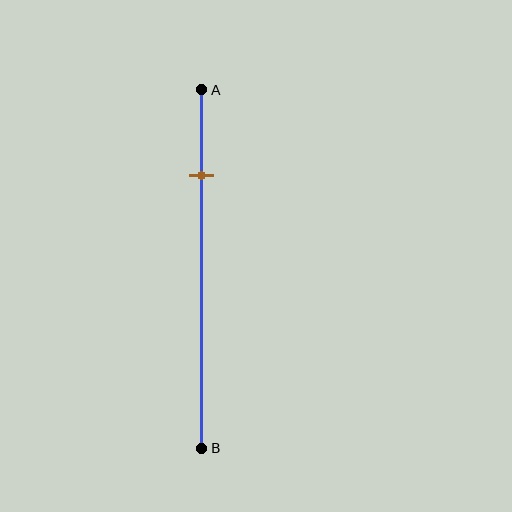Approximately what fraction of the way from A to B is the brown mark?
The brown mark is approximately 25% of the way from A to B.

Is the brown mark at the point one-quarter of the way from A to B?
Yes, the mark is approximately at the one-quarter point.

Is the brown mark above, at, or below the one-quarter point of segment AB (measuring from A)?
The brown mark is approximately at the one-quarter point of segment AB.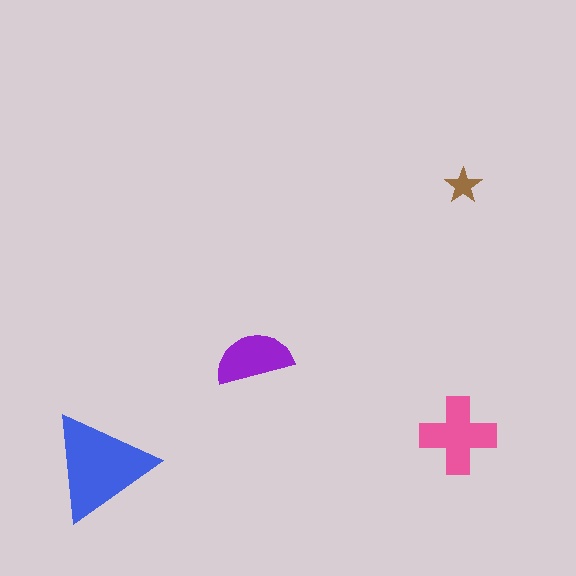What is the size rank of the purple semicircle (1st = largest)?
3rd.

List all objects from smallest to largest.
The brown star, the purple semicircle, the pink cross, the blue triangle.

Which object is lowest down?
The blue triangle is bottommost.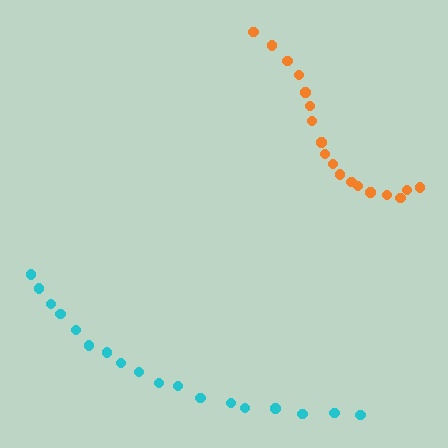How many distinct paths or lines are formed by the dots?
There are 2 distinct paths.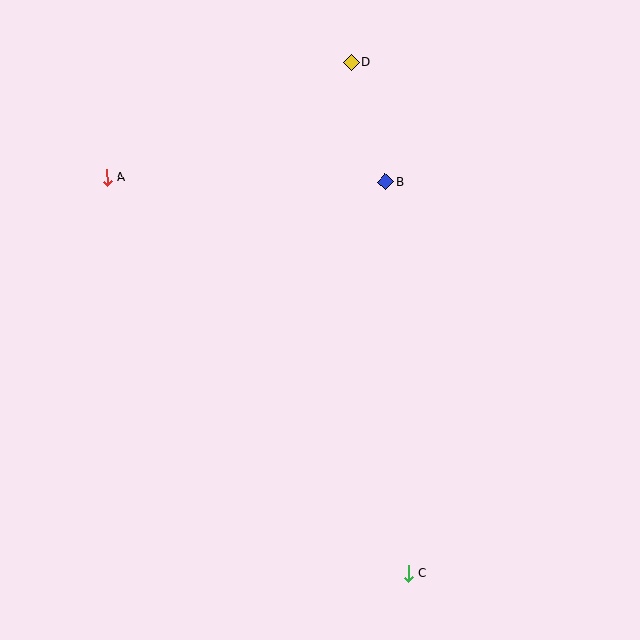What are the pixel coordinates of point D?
Point D is at (351, 63).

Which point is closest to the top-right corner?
Point D is closest to the top-right corner.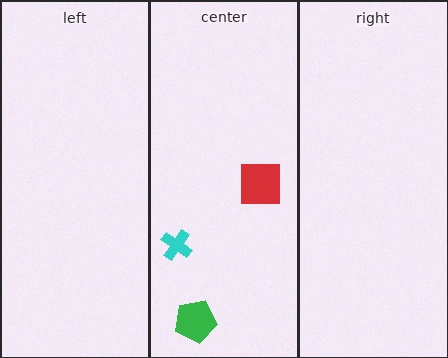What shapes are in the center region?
The cyan cross, the green pentagon, the red square.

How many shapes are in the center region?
3.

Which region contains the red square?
The center region.